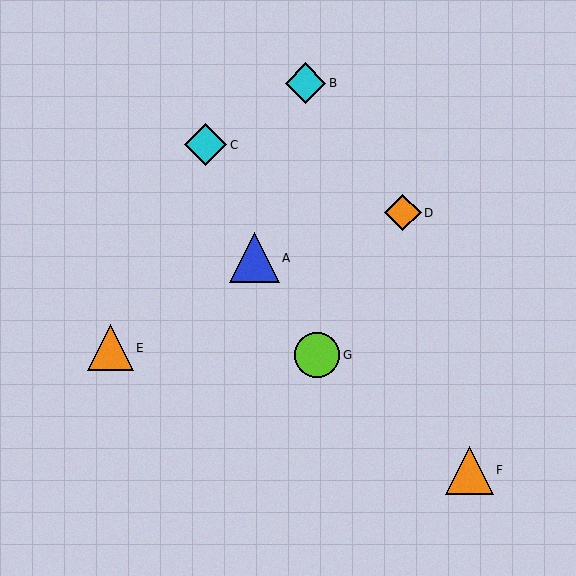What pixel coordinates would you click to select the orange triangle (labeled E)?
Click at (110, 348) to select the orange triangle E.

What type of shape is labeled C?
Shape C is a cyan diamond.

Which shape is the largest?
The blue triangle (labeled A) is the largest.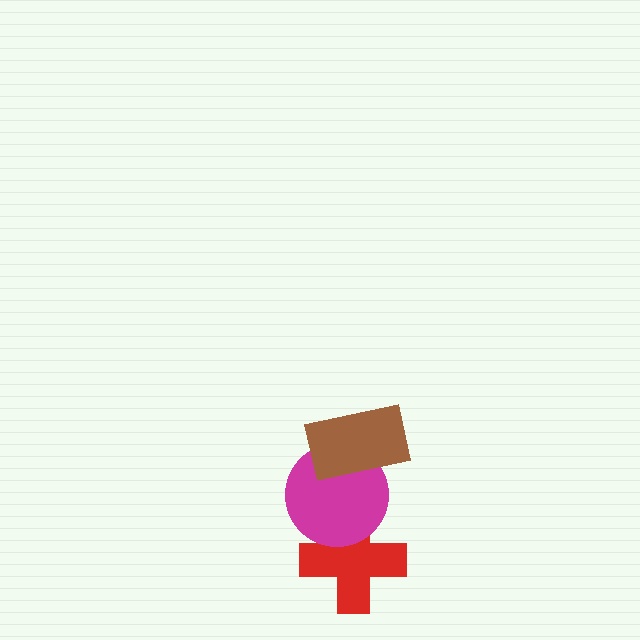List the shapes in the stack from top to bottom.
From top to bottom: the brown rectangle, the magenta circle, the red cross.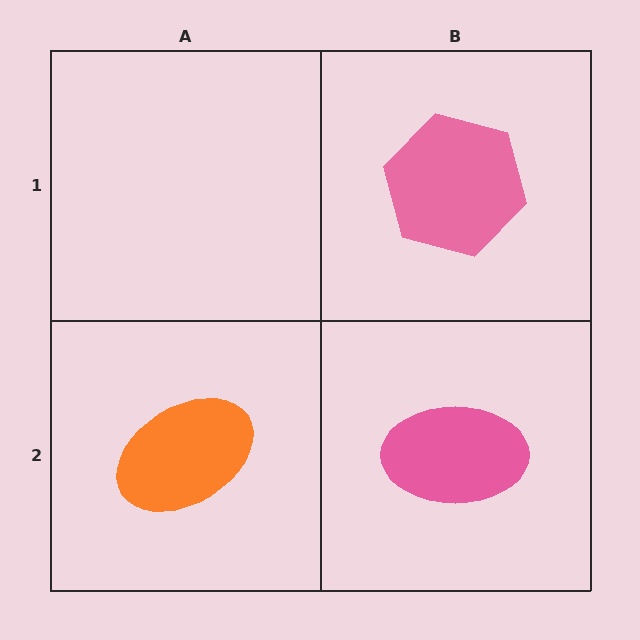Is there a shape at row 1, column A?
No, that cell is empty.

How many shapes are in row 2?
2 shapes.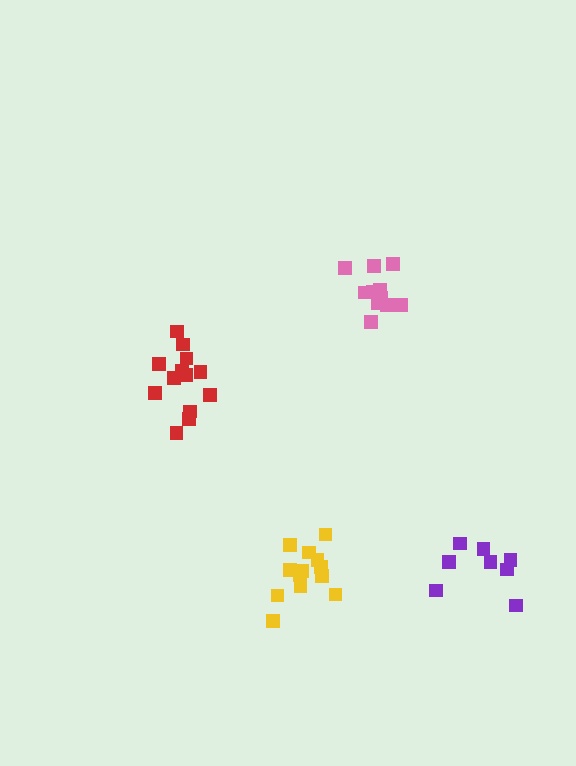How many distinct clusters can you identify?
There are 4 distinct clusters.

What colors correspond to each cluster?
The clusters are colored: pink, purple, yellow, red.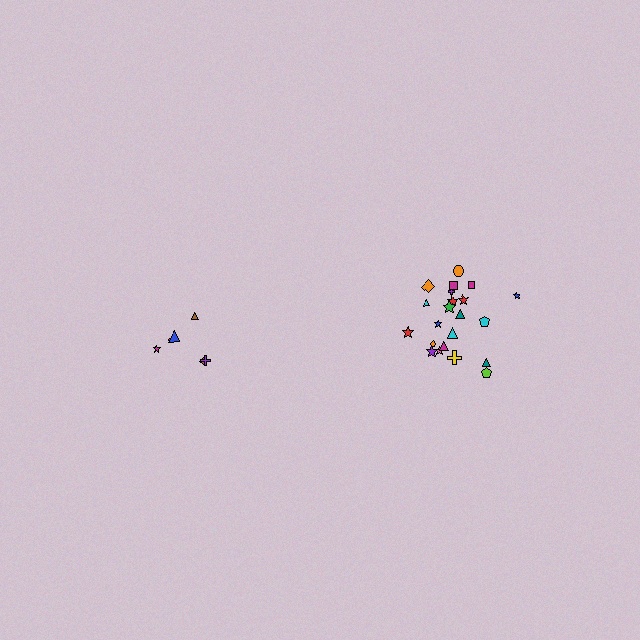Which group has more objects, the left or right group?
The right group.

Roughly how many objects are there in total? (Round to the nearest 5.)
Roughly 30 objects in total.